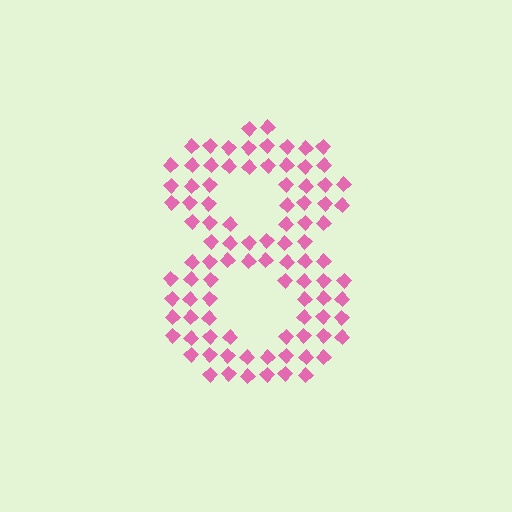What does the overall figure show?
The overall figure shows the digit 8.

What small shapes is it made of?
It is made of small diamonds.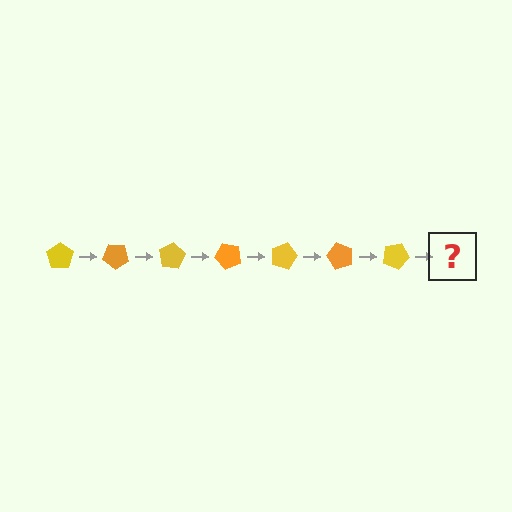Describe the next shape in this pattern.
It should be an orange pentagon, rotated 280 degrees from the start.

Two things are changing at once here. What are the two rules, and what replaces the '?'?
The two rules are that it rotates 40 degrees each step and the color cycles through yellow and orange. The '?' should be an orange pentagon, rotated 280 degrees from the start.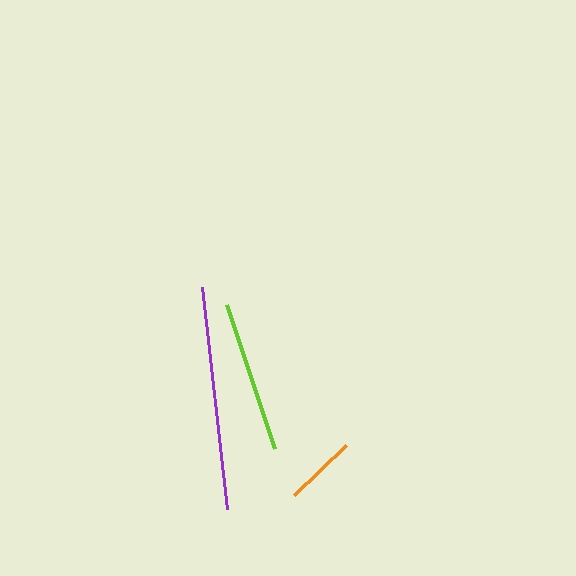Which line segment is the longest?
The purple line is the longest at approximately 224 pixels.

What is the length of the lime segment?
The lime segment is approximately 152 pixels long.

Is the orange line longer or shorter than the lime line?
The lime line is longer than the orange line.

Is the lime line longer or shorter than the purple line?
The purple line is longer than the lime line.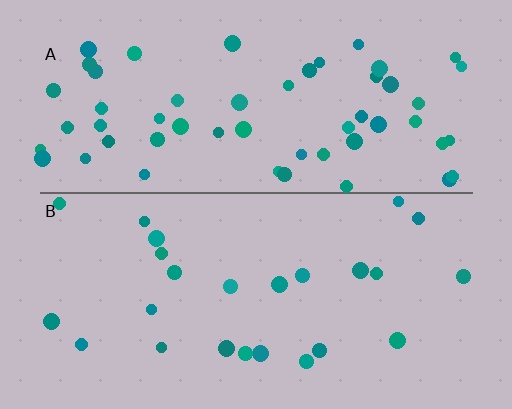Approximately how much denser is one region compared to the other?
Approximately 2.3× — region A over region B.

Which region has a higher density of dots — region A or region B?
A (the top).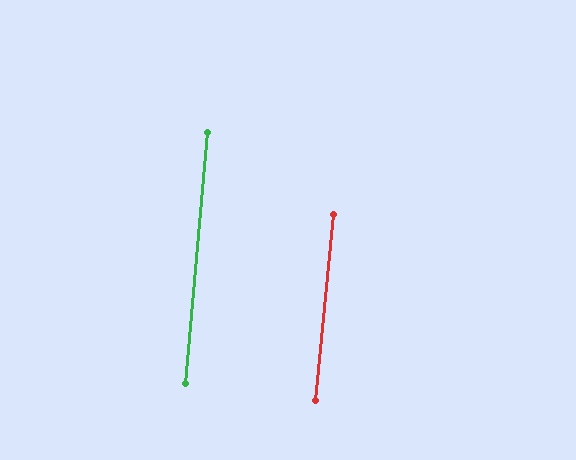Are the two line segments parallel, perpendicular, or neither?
Parallel — their directions differ by only 0.6°.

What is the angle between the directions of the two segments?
Approximately 1 degree.